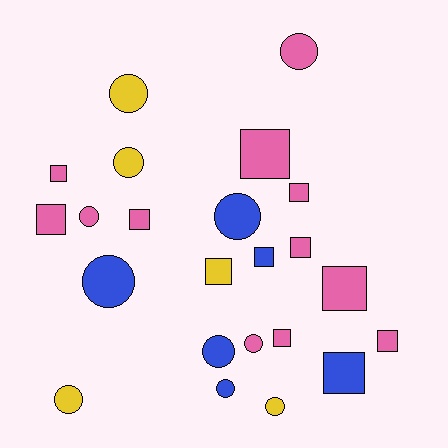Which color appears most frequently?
Pink, with 12 objects.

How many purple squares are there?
There are no purple squares.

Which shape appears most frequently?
Square, with 12 objects.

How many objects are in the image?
There are 23 objects.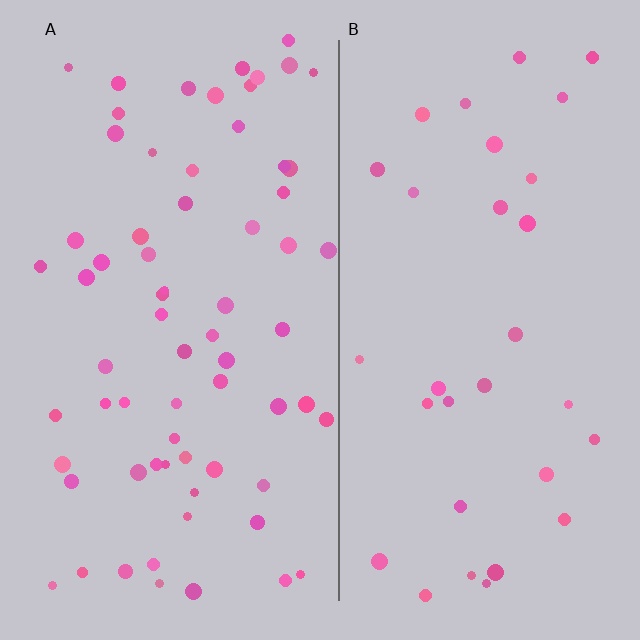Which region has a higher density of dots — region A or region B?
A (the left).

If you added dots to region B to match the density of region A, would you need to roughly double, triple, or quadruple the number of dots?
Approximately double.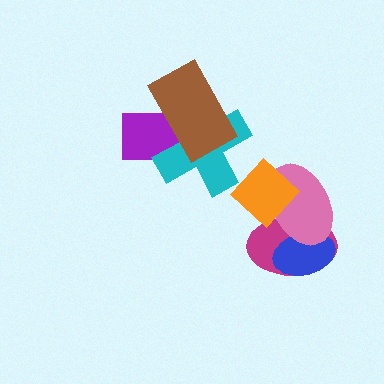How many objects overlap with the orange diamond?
2 objects overlap with the orange diamond.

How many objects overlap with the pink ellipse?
3 objects overlap with the pink ellipse.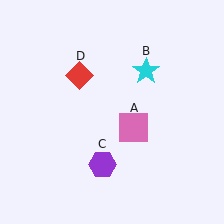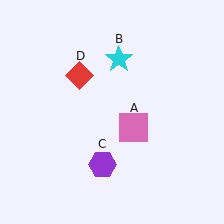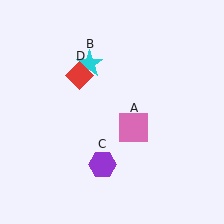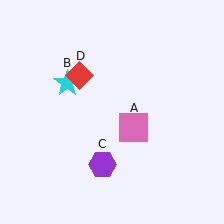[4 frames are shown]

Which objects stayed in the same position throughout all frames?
Pink square (object A) and purple hexagon (object C) and red diamond (object D) remained stationary.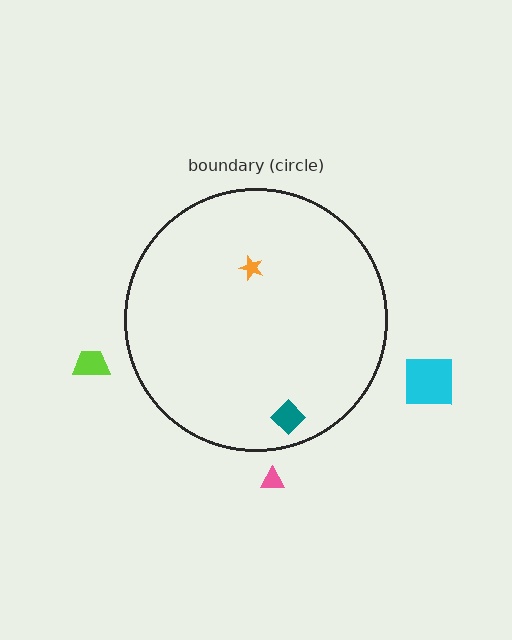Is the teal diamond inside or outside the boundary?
Inside.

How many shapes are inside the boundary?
2 inside, 3 outside.